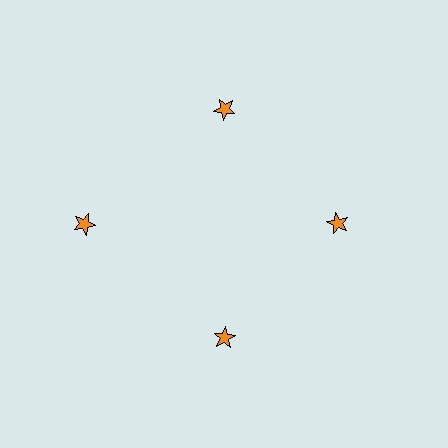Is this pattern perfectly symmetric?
No. The 4 orange stars are arranged in a ring, but one element near the 9 o'clock position is pushed outward from the center, breaking the 4-fold rotational symmetry.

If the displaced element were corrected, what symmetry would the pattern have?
It would have 4-fold rotational symmetry — the pattern would map onto itself every 90 degrees.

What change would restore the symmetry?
The symmetry would be restored by moving it inward, back onto the ring so that all 4 stars sit at equal angles and equal distance from the center.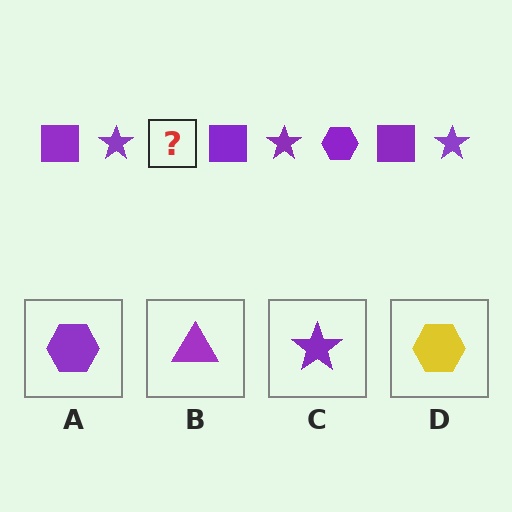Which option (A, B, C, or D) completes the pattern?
A.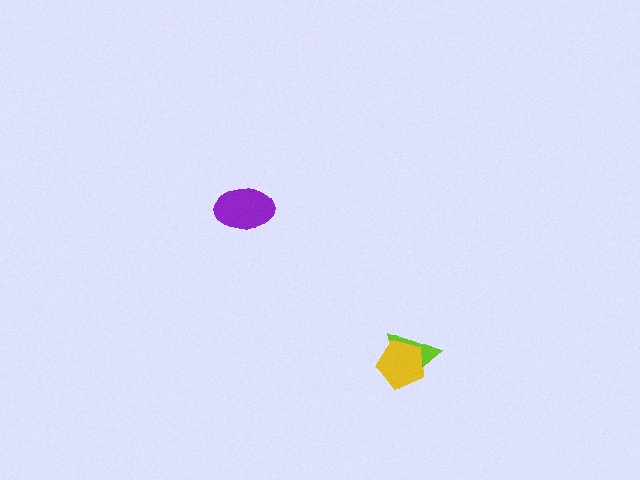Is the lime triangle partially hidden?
Yes, it is partially covered by another shape.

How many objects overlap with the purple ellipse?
0 objects overlap with the purple ellipse.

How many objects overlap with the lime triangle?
1 object overlaps with the lime triangle.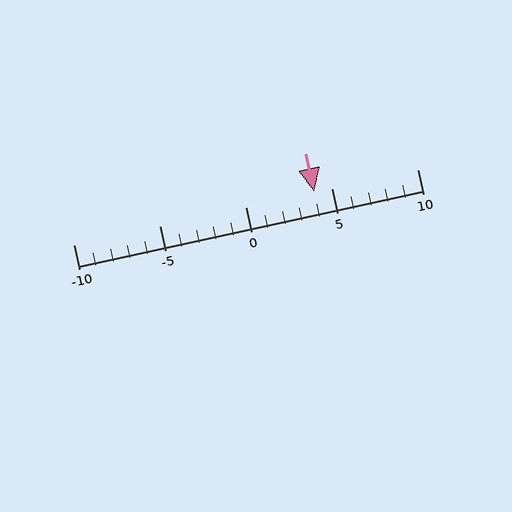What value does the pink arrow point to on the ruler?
The pink arrow points to approximately 4.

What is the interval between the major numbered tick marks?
The major tick marks are spaced 5 units apart.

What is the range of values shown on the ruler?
The ruler shows values from -10 to 10.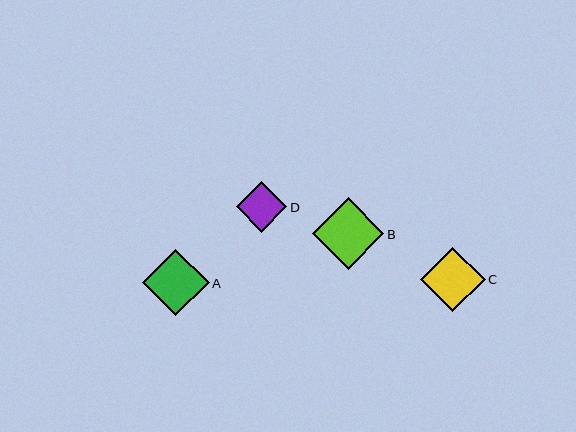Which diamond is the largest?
Diamond B is the largest with a size of approximately 72 pixels.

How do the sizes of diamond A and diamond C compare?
Diamond A and diamond C are approximately the same size.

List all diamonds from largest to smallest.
From largest to smallest: B, A, C, D.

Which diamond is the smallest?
Diamond D is the smallest with a size of approximately 51 pixels.